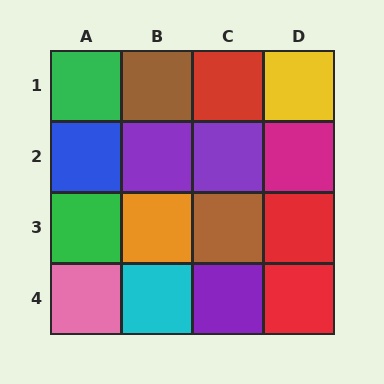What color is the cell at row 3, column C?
Brown.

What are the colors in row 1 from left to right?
Green, brown, red, yellow.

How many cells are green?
2 cells are green.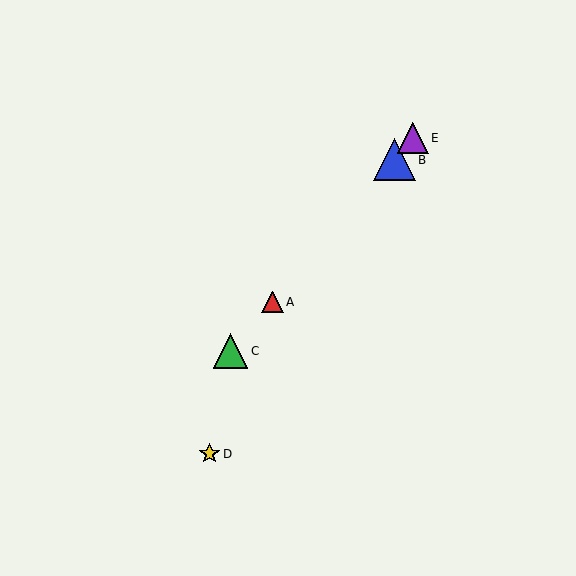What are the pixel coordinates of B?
Object B is at (394, 160).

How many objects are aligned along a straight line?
4 objects (A, B, C, E) are aligned along a straight line.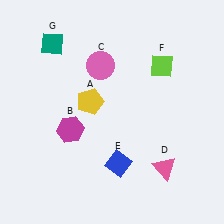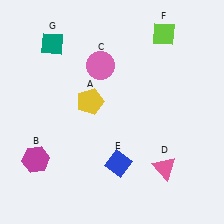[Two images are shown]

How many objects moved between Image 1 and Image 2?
2 objects moved between the two images.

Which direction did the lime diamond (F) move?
The lime diamond (F) moved up.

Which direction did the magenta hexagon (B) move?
The magenta hexagon (B) moved left.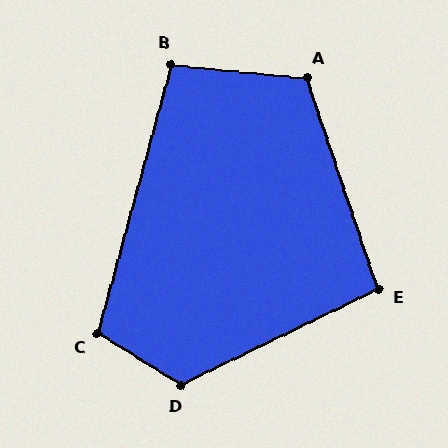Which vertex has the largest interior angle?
D, at approximately 122 degrees.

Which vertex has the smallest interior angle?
E, at approximately 97 degrees.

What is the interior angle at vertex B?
Approximately 100 degrees (obtuse).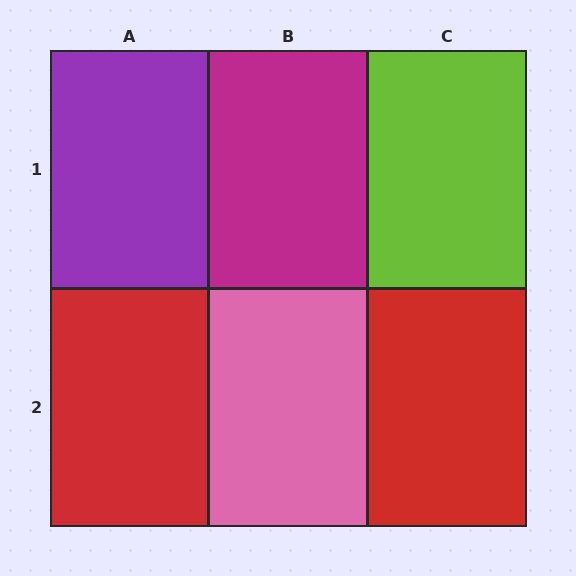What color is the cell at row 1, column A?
Purple.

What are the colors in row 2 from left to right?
Red, pink, red.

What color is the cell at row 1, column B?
Magenta.